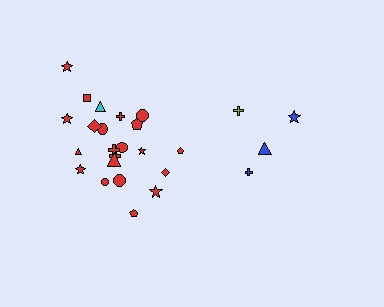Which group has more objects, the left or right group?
The left group.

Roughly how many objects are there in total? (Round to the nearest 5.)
Roughly 25 objects in total.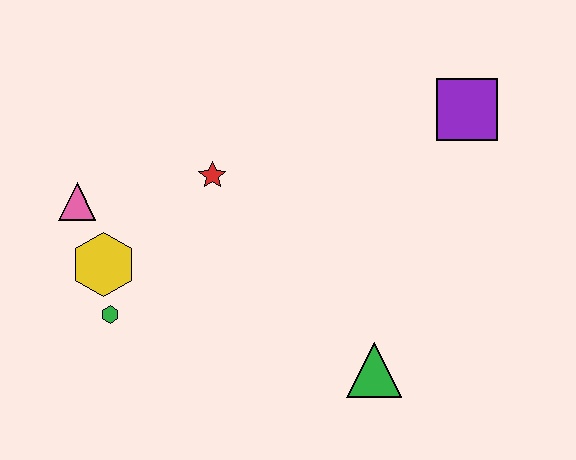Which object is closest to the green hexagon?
The yellow hexagon is closest to the green hexagon.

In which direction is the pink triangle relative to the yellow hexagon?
The pink triangle is above the yellow hexagon.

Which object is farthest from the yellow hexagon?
The purple square is farthest from the yellow hexagon.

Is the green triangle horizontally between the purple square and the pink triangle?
Yes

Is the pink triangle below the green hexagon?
No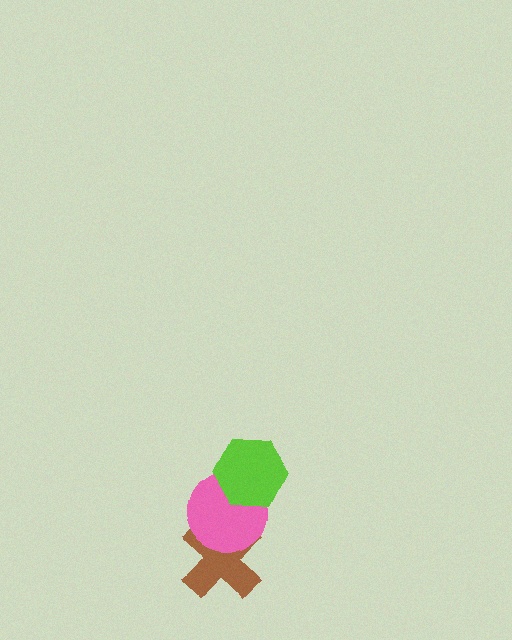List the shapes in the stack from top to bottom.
From top to bottom: the lime hexagon, the pink circle, the brown cross.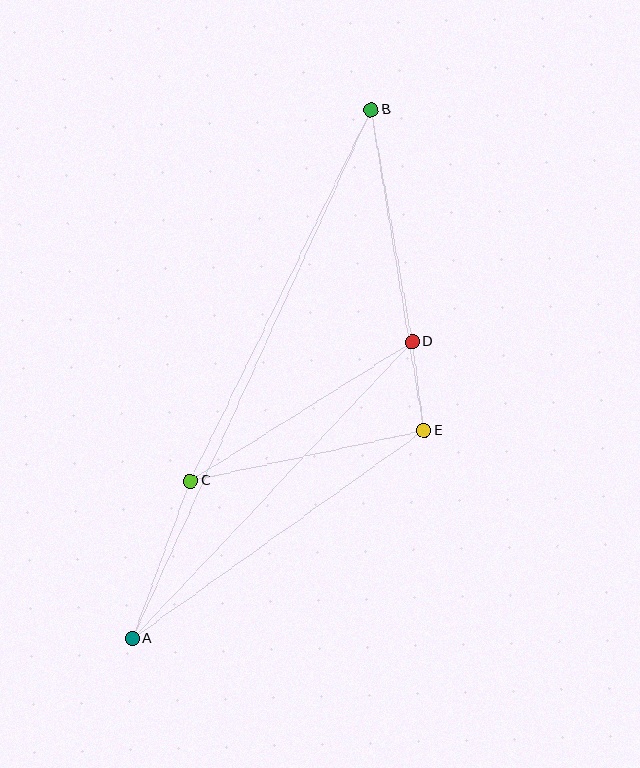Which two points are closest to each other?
Points D and E are closest to each other.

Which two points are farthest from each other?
Points A and B are farthest from each other.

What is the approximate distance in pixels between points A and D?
The distance between A and D is approximately 408 pixels.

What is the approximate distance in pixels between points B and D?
The distance between B and D is approximately 235 pixels.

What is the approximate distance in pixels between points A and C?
The distance between A and C is approximately 168 pixels.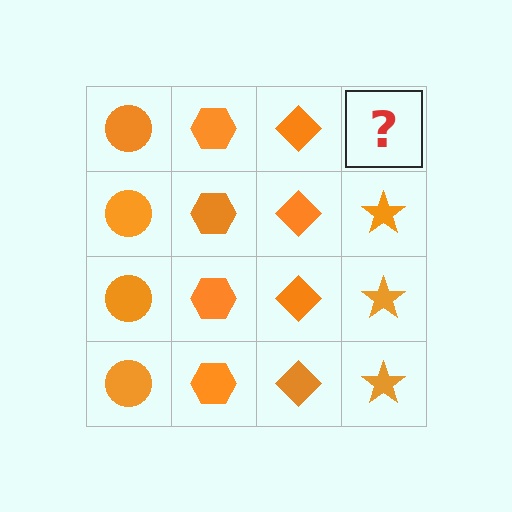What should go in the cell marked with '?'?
The missing cell should contain an orange star.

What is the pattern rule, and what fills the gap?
The rule is that each column has a consistent shape. The gap should be filled with an orange star.